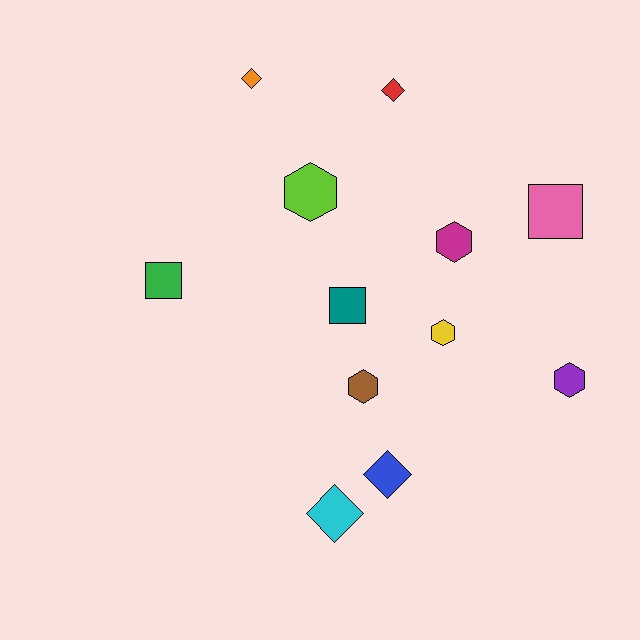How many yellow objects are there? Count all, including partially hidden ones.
There is 1 yellow object.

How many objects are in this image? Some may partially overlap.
There are 12 objects.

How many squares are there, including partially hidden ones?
There are 3 squares.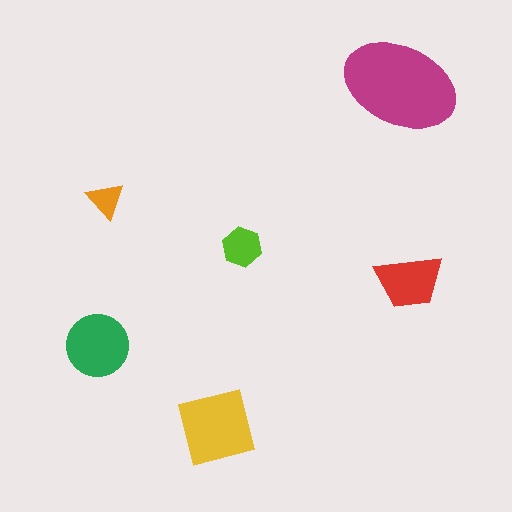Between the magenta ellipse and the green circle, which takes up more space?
The magenta ellipse.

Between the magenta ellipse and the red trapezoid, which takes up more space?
The magenta ellipse.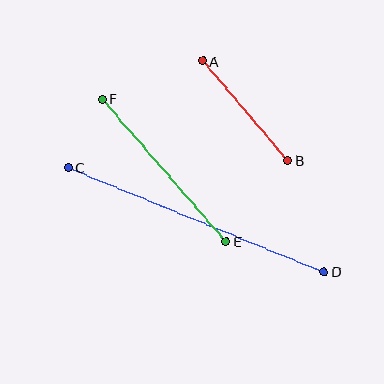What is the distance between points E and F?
The distance is approximately 188 pixels.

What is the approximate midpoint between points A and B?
The midpoint is at approximately (245, 111) pixels.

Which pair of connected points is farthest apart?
Points C and D are farthest apart.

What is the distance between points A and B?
The distance is approximately 131 pixels.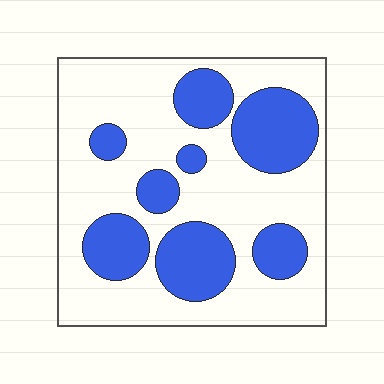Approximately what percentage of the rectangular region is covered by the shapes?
Approximately 30%.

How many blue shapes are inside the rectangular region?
8.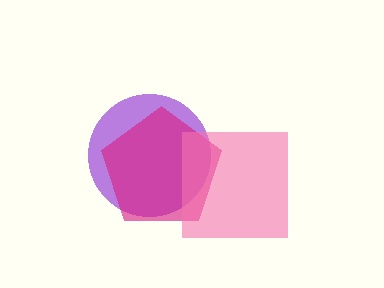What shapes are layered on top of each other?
The layered shapes are: a purple circle, a magenta pentagon, a pink square.